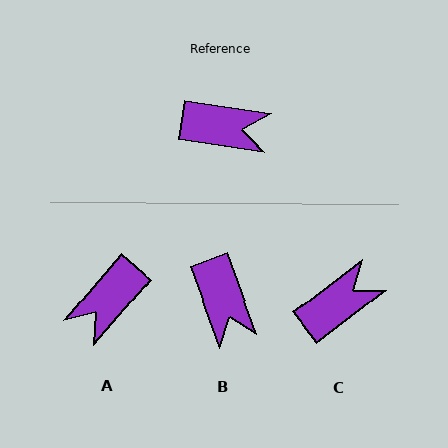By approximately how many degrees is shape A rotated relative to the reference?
Approximately 122 degrees clockwise.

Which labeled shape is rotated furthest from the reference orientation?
A, about 122 degrees away.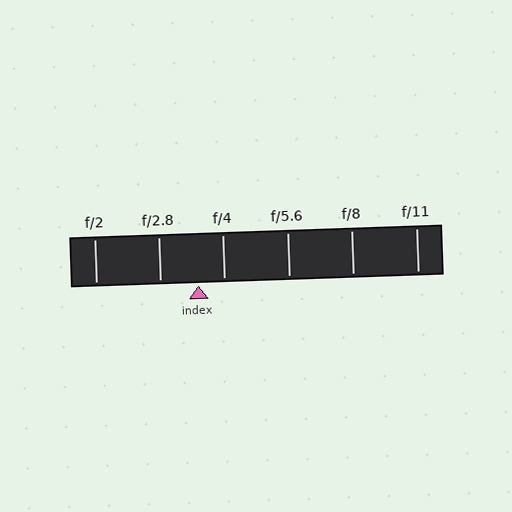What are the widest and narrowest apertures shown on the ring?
The widest aperture shown is f/2 and the narrowest is f/11.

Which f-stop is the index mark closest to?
The index mark is closest to f/4.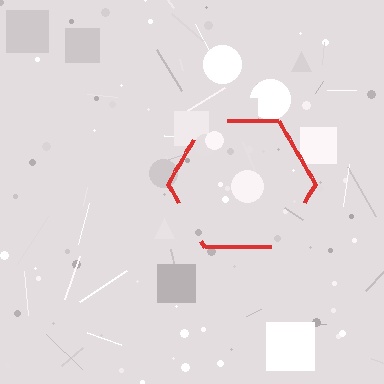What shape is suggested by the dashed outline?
The dashed outline suggests a hexagon.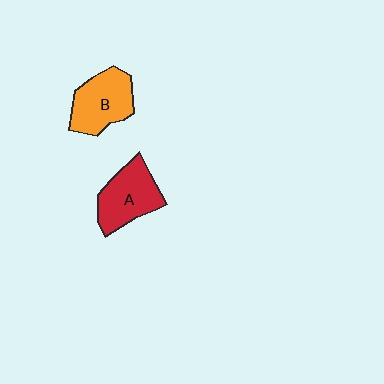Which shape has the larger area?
Shape A (red).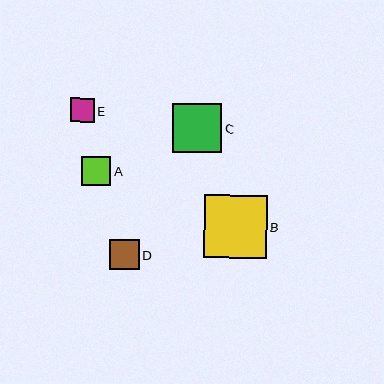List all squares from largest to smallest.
From largest to smallest: B, C, D, A, E.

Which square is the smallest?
Square E is the smallest with a size of approximately 24 pixels.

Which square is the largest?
Square B is the largest with a size of approximately 63 pixels.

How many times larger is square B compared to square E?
Square B is approximately 2.7 times the size of square E.